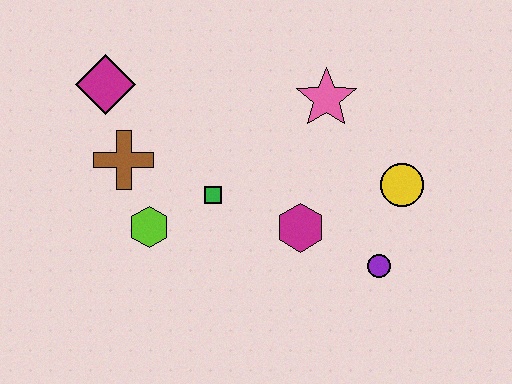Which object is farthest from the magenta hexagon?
The magenta diamond is farthest from the magenta hexagon.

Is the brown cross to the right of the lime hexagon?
No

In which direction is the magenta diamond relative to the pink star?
The magenta diamond is to the left of the pink star.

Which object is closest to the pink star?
The yellow circle is closest to the pink star.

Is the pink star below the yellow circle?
No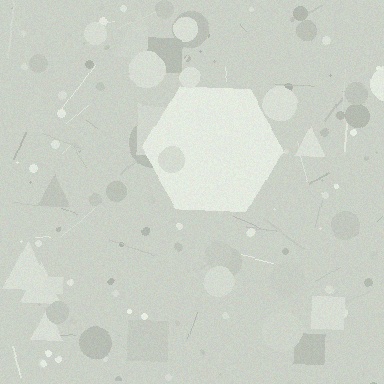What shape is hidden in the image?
A hexagon is hidden in the image.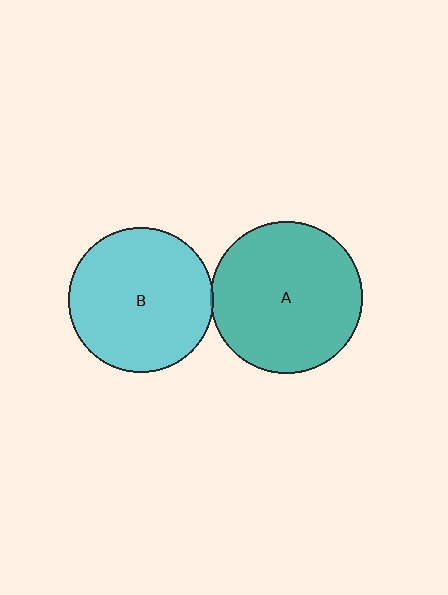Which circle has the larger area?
Circle A (teal).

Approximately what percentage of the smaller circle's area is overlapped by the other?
Approximately 5%.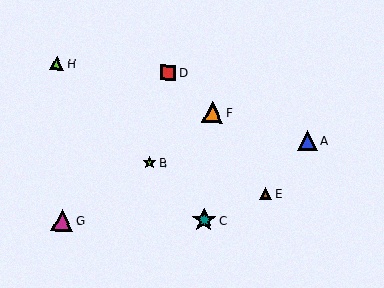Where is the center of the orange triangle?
The center of the orange triangle is at (212, 112).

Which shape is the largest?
The teal star (labeled C) is the largest.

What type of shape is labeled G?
Shape G is a magenta triangle.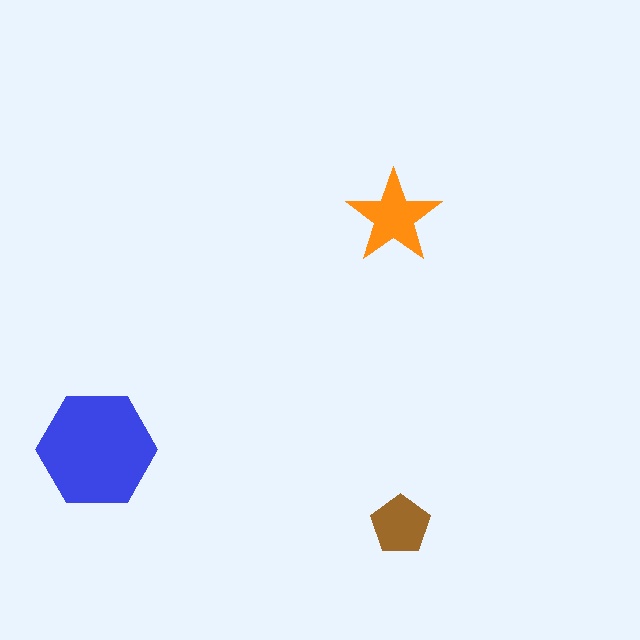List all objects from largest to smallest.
The blue hexagon, the orange star, the brown pentagon.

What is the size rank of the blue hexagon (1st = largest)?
1st.